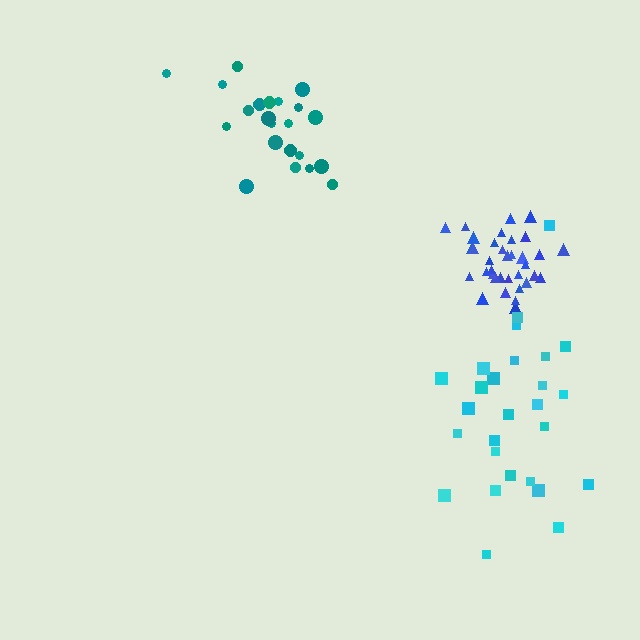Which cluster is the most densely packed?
Blue.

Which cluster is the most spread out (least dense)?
Cyan.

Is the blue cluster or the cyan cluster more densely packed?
Blue.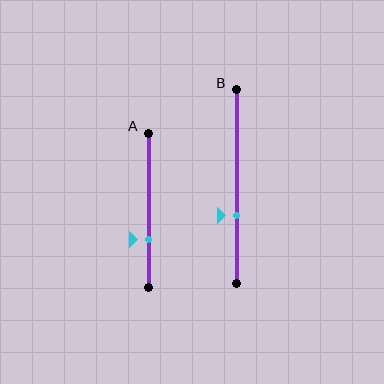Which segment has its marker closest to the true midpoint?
Segment B has its marker closest to the true midpoint.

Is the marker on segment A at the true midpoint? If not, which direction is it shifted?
No, the marker on segment A is shifted downward by about 19% of the segment length.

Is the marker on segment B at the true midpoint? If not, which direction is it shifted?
No, the marker on segment B is shifted downward by about 15% of the segment length.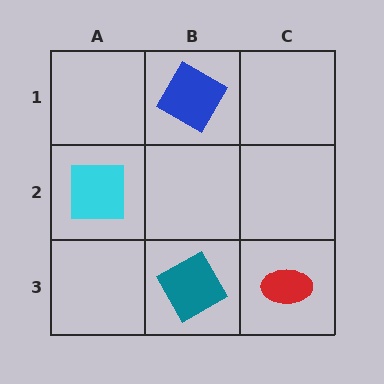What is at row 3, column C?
A red ellipse.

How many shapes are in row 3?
2 shapes.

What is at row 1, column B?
A blue diamond.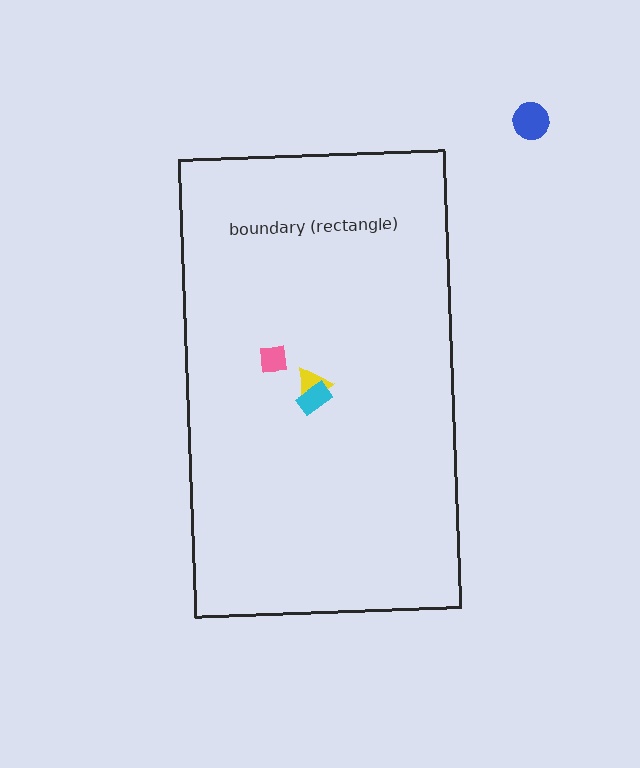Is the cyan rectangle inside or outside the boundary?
Inside.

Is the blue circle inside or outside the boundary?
Outside.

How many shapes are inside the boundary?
3 inside, 1 outside.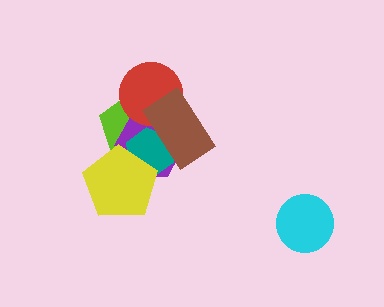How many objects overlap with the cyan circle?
0 objects overlap with the cyan circle.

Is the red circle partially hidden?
Yes, it is partially covered by another shape.